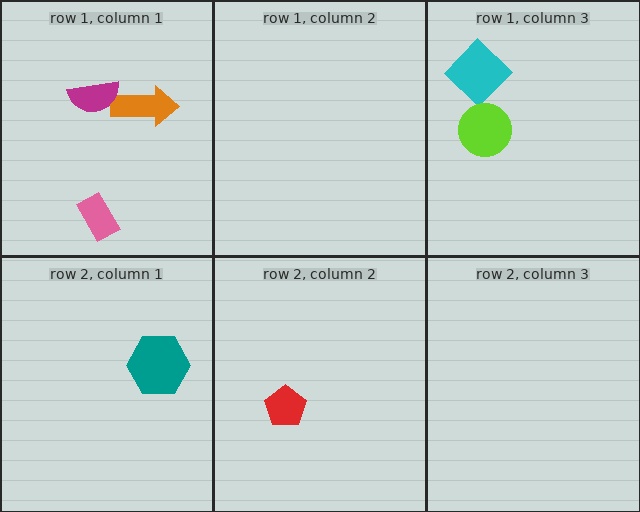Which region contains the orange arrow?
The row 1, column 1 region.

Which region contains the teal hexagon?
The row 2, column 1 region.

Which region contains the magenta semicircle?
The row 1, column 1 region.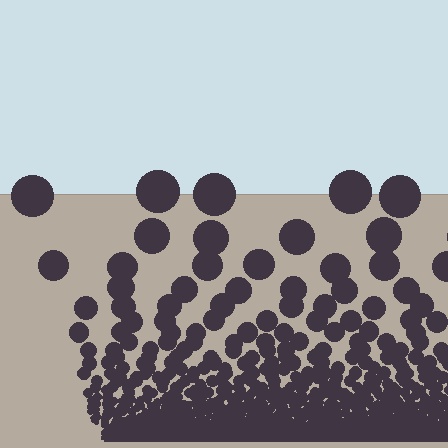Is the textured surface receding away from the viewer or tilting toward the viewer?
The surface appears to tilt toward the viewer. Texture elements get larger and sparser toward the top.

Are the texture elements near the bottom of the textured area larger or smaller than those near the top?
Smaller. The gradient is inverted — elements near the bottom are smaller and denser.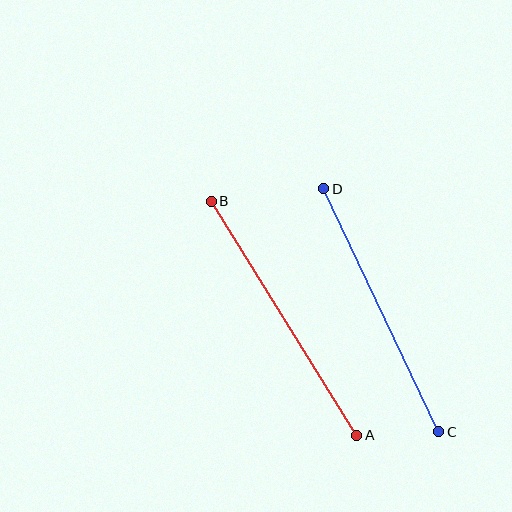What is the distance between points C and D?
The distance is approximately 269 pixels.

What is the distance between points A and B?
The distance is approximately 276 pixels.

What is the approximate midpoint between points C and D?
The midpoint is at approximately (381, 310) pixels.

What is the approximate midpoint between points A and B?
The midpoint is at approximately (284, 318) pixels.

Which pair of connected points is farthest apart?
Points A and B are farthest apart.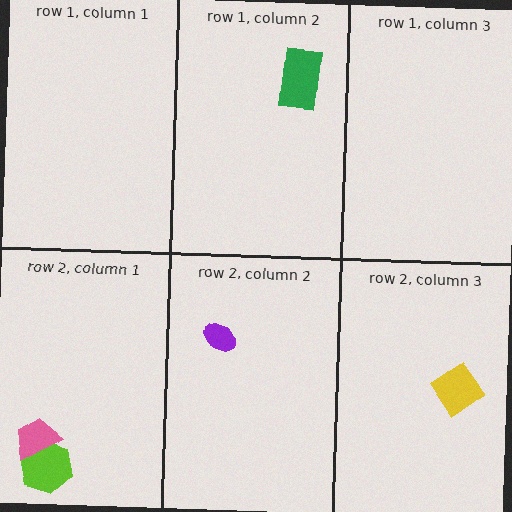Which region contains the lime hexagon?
The row 2, column 1 region.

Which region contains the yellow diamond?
The row 2, column 3 region.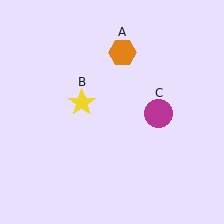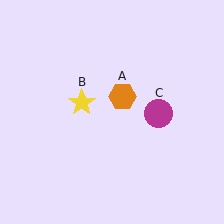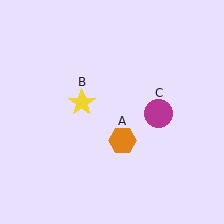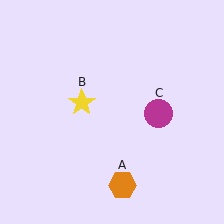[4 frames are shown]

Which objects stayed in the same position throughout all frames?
Yellow star (object B) and magenta circle (object C) remained stationary.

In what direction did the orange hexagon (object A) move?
The orange hexagon (object A) moved down.